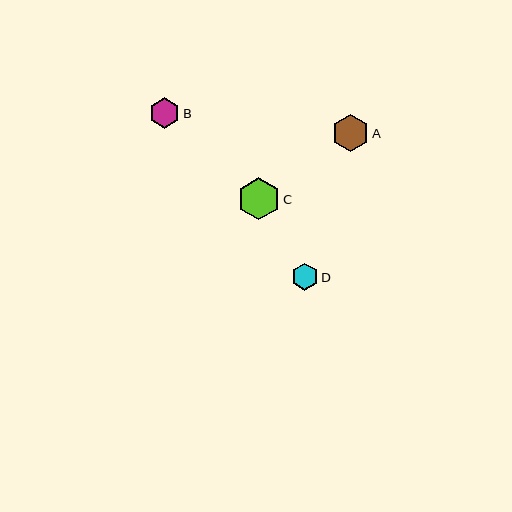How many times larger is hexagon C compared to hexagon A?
Hexagon C is approximately 1.1 times the size of hexagon A.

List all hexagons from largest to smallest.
From largest to smallest: C, A, B, D.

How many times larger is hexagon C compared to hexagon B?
Hexagon C is approximately 1.4 times the size of hexagon B.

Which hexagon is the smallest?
Hexagon D is the smallest with a size of approximately 27 pixels.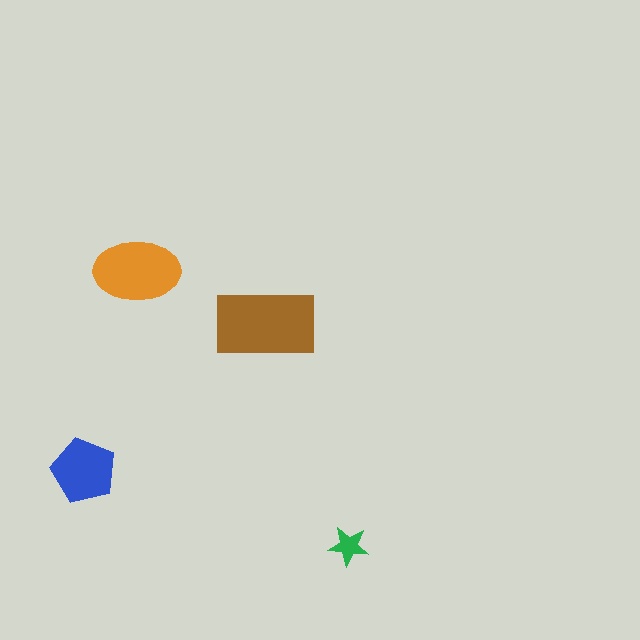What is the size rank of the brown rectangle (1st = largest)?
1st.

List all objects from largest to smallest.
The brown rectangle, the orange ellipse, the blue pentagon, the green star.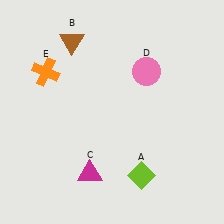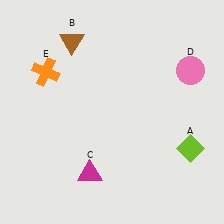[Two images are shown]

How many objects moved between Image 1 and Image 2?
2 objects moved between the two images.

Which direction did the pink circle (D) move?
The pink circle (D) moved right.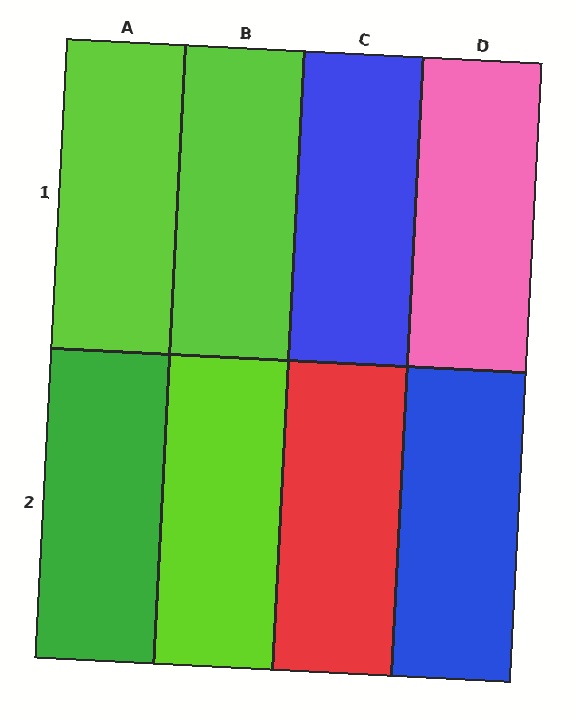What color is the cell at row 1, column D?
Pink.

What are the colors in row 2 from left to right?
Green, lime, red, blue.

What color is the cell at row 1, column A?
Lime.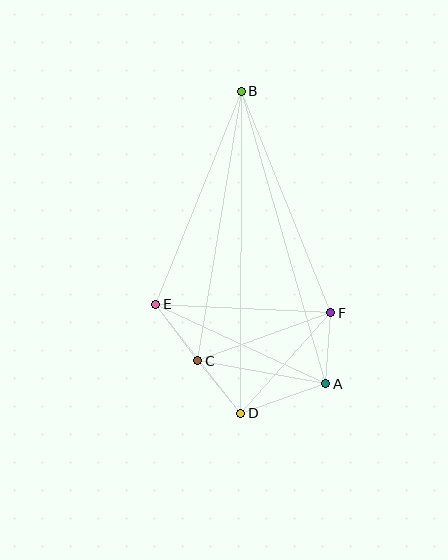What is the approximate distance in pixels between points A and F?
The distance between A and F is approximately 71 pixels.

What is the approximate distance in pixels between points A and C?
The distance between A and C is approximately 130 pixels.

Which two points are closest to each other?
Points C and D are closest to each other.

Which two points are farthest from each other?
Points B and D are farthest from each other.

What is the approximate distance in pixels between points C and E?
The distance between C and E is approximately 71 pixels.